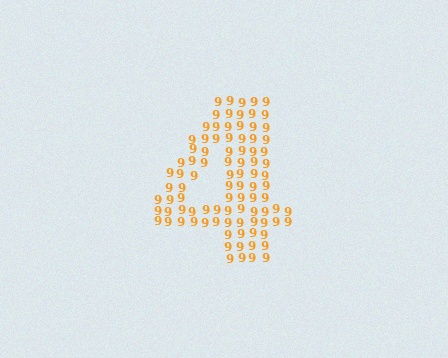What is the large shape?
The large shape is the digit 4.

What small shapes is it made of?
It is made of small digit 9's.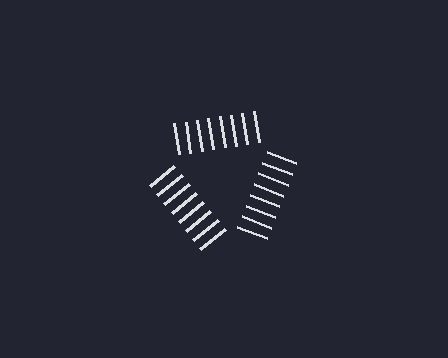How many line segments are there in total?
24 — 8 along each of the 3 edges.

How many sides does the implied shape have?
3 sides — the line-ends trace a triangle.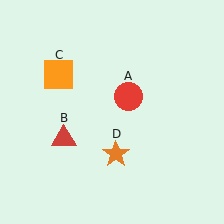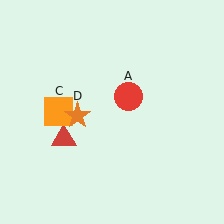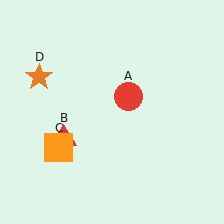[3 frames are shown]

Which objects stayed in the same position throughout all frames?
Red circle (object A) and red triangle (object B) remained stationary.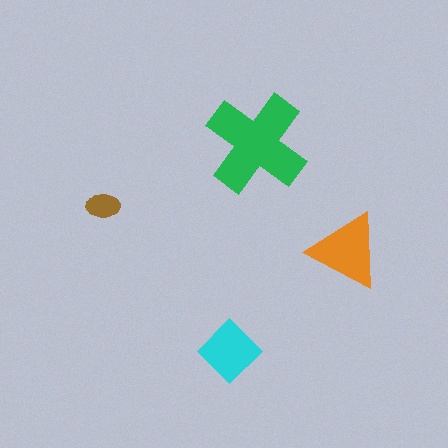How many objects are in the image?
There are 4 objects in the image.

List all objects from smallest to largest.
The brown ellipse, the cyan diamond, the orange triangle, the green cross.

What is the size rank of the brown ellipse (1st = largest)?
4th.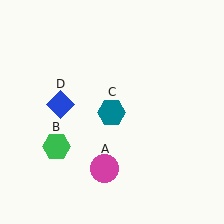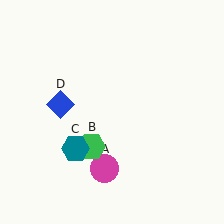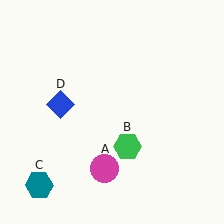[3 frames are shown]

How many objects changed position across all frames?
2 objects changed position: green hexagon (object B), teal hexagon (object C).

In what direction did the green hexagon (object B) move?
The green hexagon (object B) moved right.